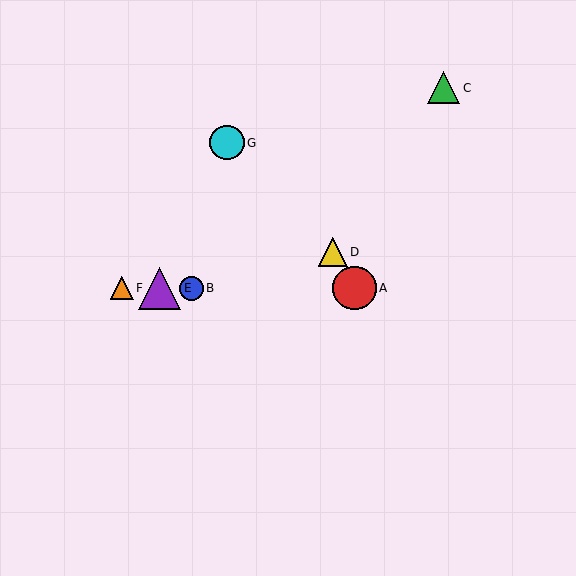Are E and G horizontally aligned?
No, E is at y≈288 and G is at y≈143.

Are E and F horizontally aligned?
Yes, both are at y≈288.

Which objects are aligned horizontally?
Objects A, B, E, F are aligned horizontally.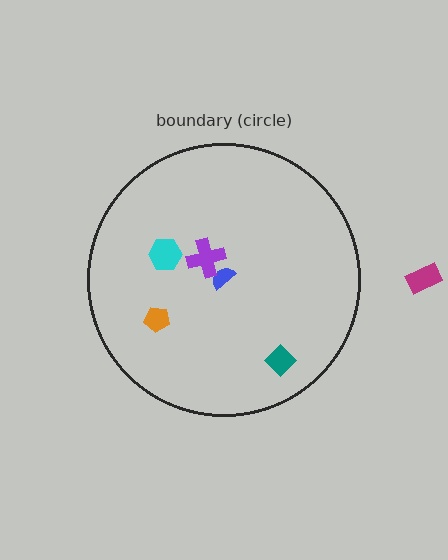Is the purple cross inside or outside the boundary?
Inside.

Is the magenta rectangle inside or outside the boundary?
Outside.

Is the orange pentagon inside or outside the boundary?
Inside.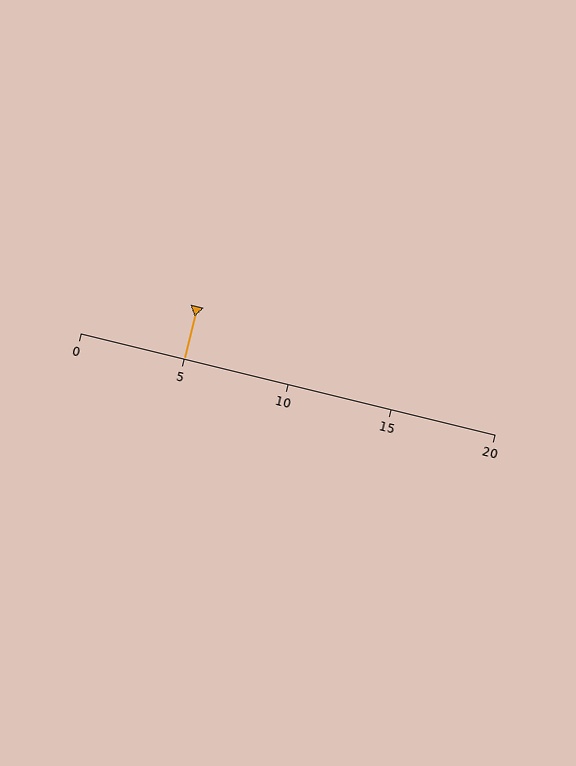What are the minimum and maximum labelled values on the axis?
The axis runs from 0 to 20.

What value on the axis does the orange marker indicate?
The marker indicates approximately 5.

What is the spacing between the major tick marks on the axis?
The major ticks are spaced 5 apart.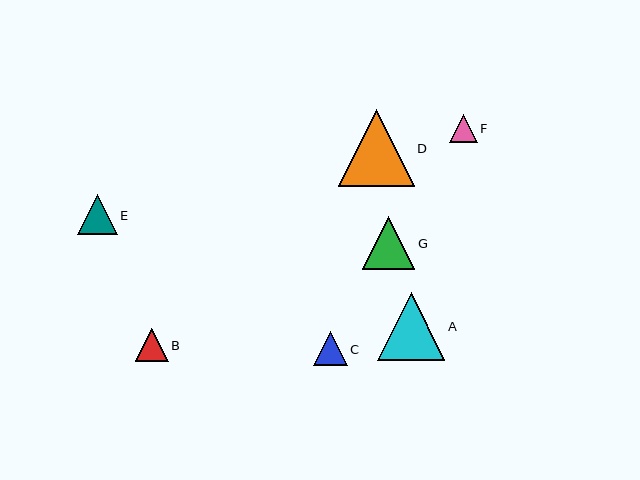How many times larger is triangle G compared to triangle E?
Triangle G is approximately 1.3 times the size of triangle E.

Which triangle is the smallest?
Triangle F is the smallest with a size of approximately 28 pixels.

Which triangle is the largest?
Triangle D is the largest with a size of approximately 76 pixels.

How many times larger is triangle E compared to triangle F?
Triangle E is approximately 1.4 times the size of triangle F.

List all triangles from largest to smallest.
From largest to smallest: D, A, G, E, C, B, F.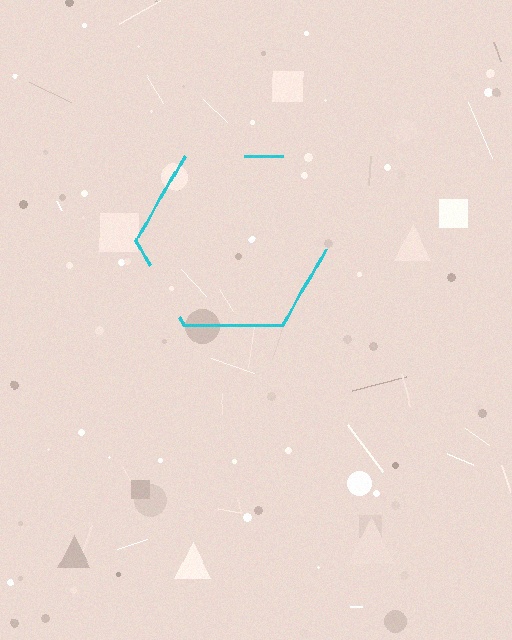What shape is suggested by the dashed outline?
The dashed outline suggests a hexagon.